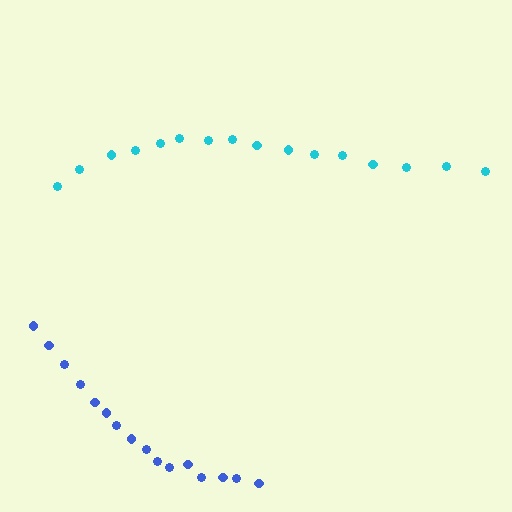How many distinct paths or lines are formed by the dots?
There are 2 distinct paths.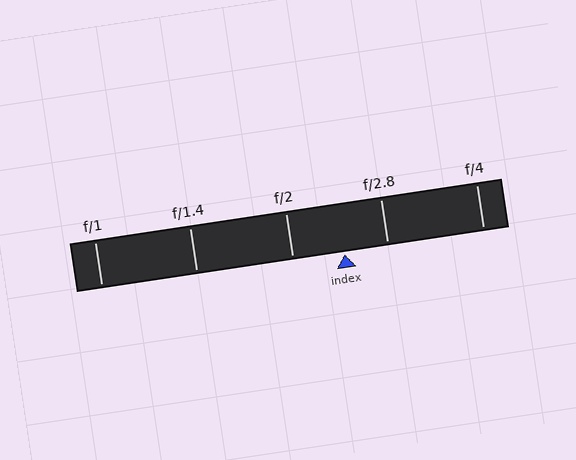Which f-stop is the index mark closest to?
The index mark is closest to f/2.8.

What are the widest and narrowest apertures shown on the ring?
The widest aperture shown is f/1 and the narrowest is f/4.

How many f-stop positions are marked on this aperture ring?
There are 5 f-stop positions marked.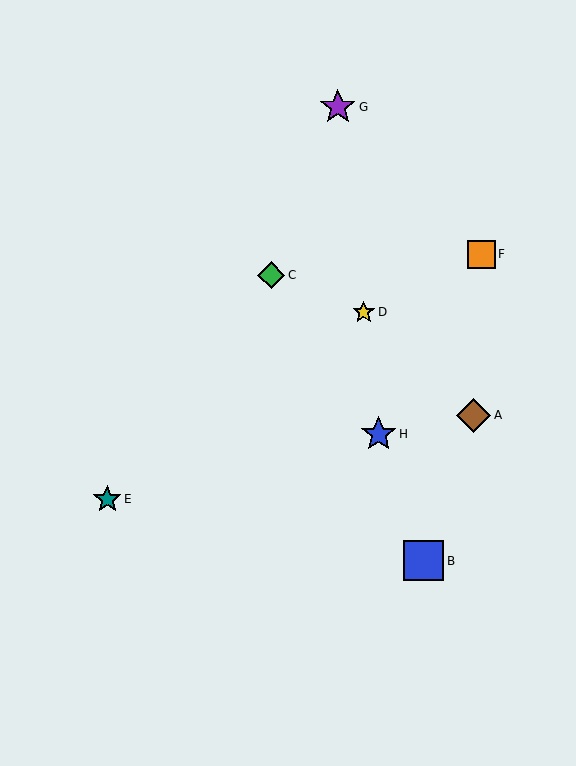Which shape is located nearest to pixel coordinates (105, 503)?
The teal star (labeled E) at (107, 499) is nearest to that location.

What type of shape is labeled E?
Shape E is a teal star.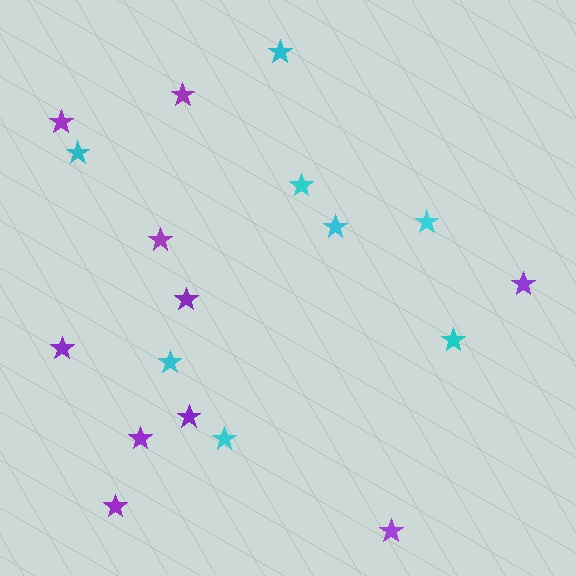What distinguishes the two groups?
There are 2 groups: one group of purple stars (10) and one group of cyan stars (8).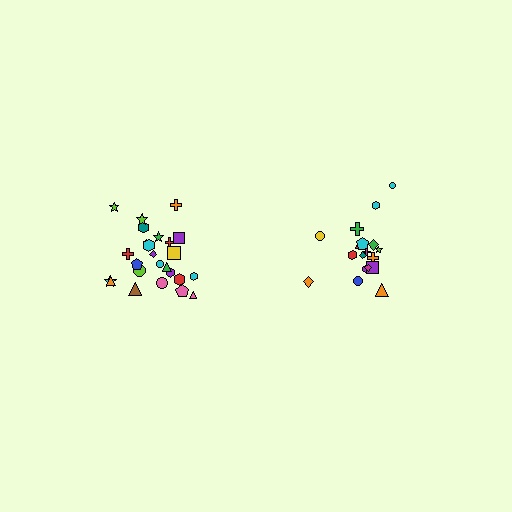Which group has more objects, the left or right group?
The left group.